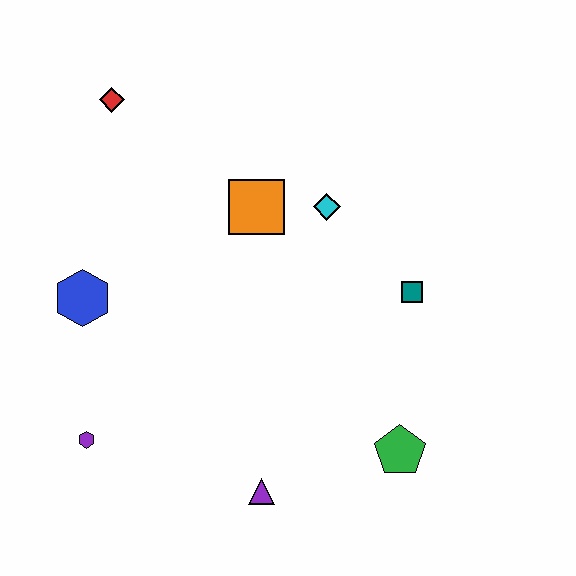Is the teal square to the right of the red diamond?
Yes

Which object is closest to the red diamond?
The orange square is closest to the red diamond.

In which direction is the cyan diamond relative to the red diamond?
The cyan diamond is to the right of the red diamond.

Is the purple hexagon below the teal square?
Yes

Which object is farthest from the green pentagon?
The red diamond is farthest from the green pentagon.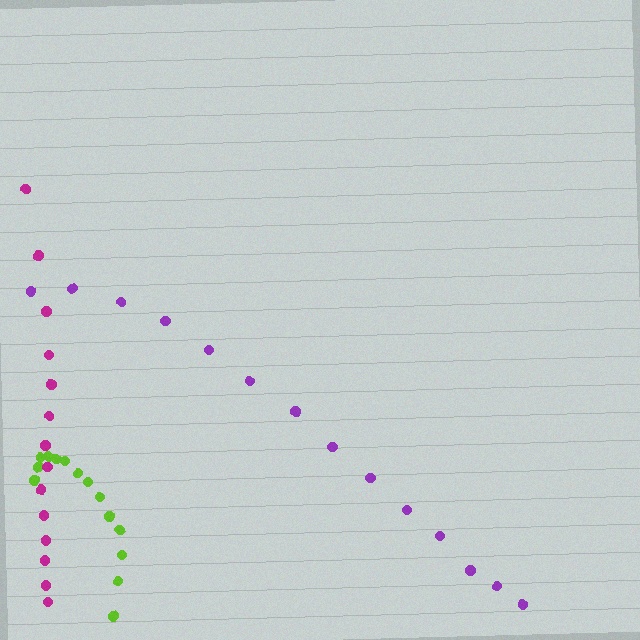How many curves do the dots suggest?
There are 3 distinct paths.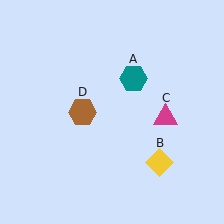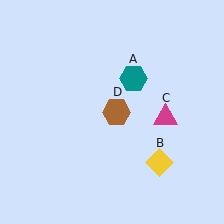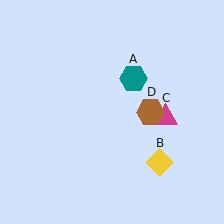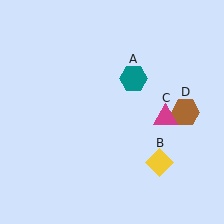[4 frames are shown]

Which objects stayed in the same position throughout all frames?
Teal hexagon (object A) and yellow diamond (object B) and magenta triangle (object C) remained stationary.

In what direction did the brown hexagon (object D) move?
The brown hexagon (object D) moved right.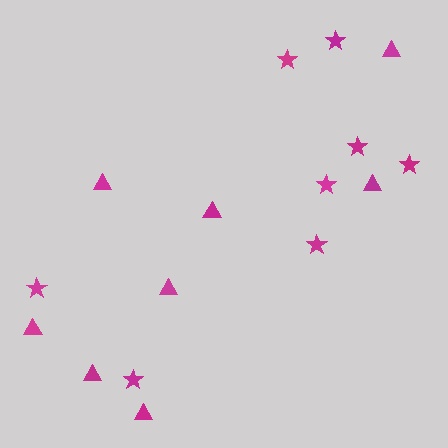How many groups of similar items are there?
There are 2 groups: one group of stars (8) and one group of triangles (8).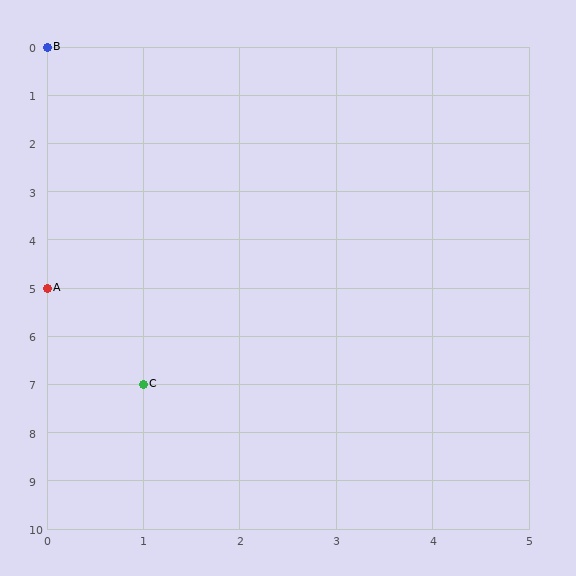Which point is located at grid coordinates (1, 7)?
Point C is at (1, 7).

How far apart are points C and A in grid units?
Points C and A are 1 column and 2 rows apart (about 2.2 grid units diagonally).